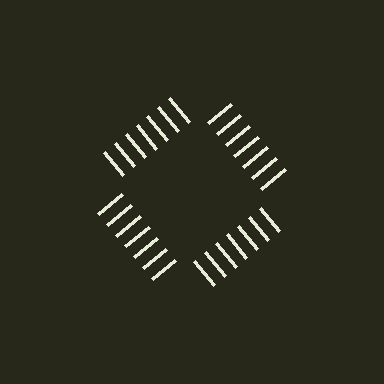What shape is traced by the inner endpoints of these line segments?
An illusory square — the line segments terminate on its edges but no continuous stroke is drawn.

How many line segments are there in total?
28 — 7 along each of the 4 edges.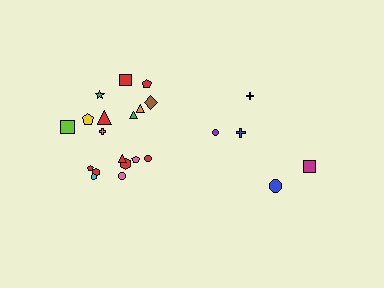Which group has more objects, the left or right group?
The left group.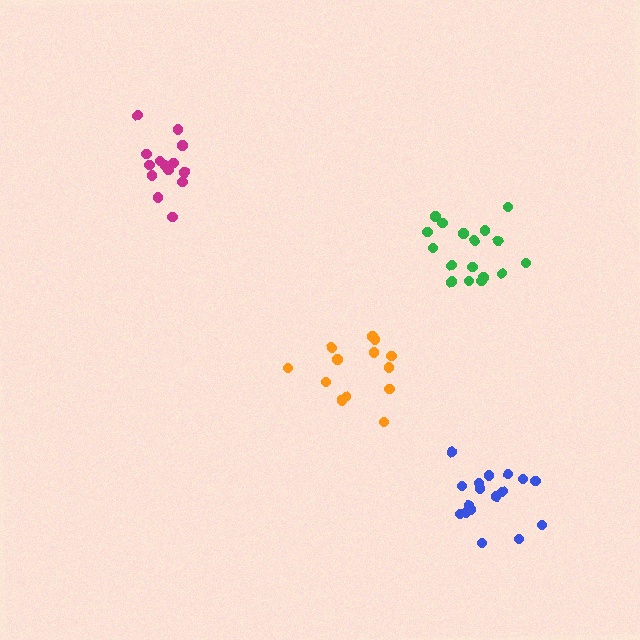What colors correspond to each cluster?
The clusters are colored: green, orange, magenta, blue.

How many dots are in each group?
Group 1: 17 dots, Group 2: 13 dots, Group 3: 14 dots, Group 4: 17 dots (61 total).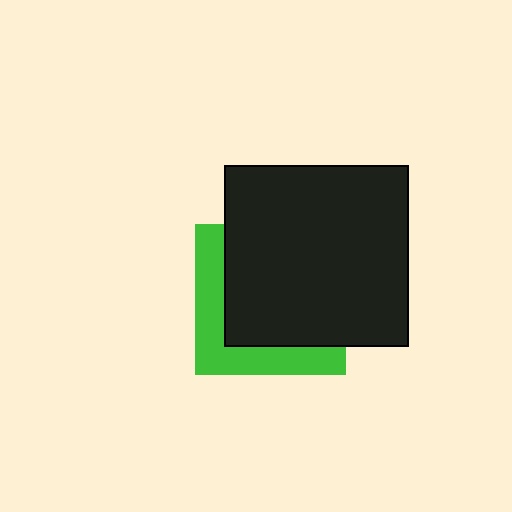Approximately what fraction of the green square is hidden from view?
Roughly 66% of the green square is hidden behind the black rectangle.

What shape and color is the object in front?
The object in front is a black rectangle.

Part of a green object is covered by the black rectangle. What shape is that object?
It is a square.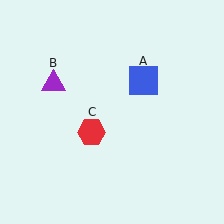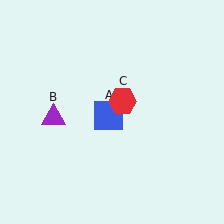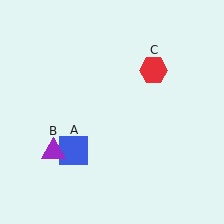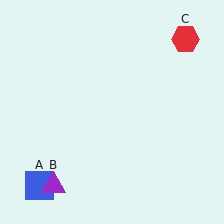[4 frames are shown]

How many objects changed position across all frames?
3 objects changed position: blue square (object A), purple triangle (object B), red hexagon (object C).